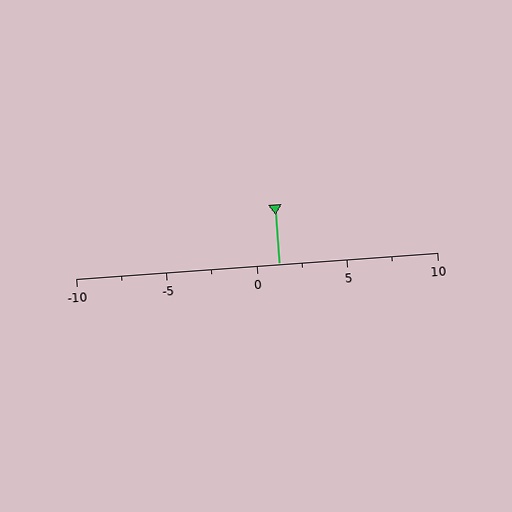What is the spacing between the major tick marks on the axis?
The major ticks are spaced 5 apart.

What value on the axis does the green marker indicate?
The marker indicates approximately 1.2.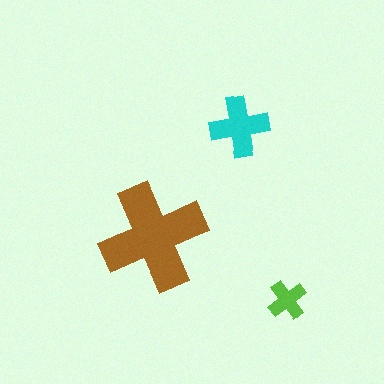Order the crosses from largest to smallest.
the brown one, the cyan one, the lime one.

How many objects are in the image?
There are 3 objects in the image.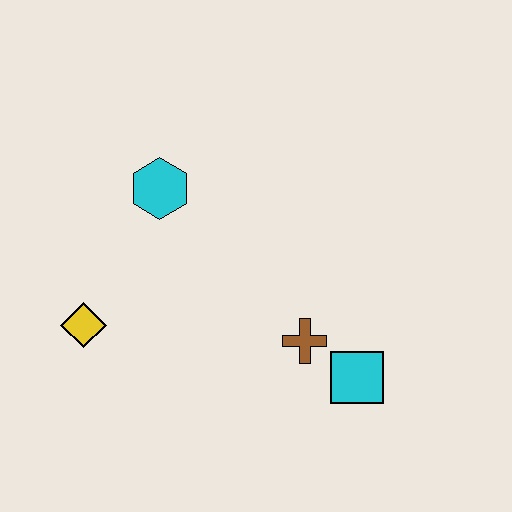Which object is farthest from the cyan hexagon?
The cyan square is farthest from the cyan hexagon.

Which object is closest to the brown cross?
The cyan square is closest to the brown cross.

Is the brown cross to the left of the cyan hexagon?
No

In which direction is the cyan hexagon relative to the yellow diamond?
The cyan hexagon is above the yellow diamond.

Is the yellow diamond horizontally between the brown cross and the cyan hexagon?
No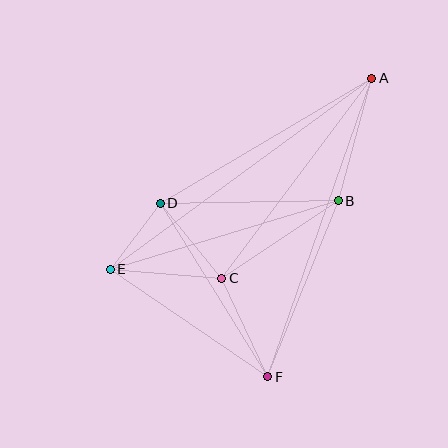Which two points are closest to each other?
Points D and E are closest to each other.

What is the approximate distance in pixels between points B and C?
The distance between B and C is approximately 140 pixels.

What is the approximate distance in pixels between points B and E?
The distance between B and E is approximately 238 pixels.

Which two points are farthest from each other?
Points A and E are farthest from each other.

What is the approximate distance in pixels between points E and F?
The distance between E and F is approximately 191 pixels.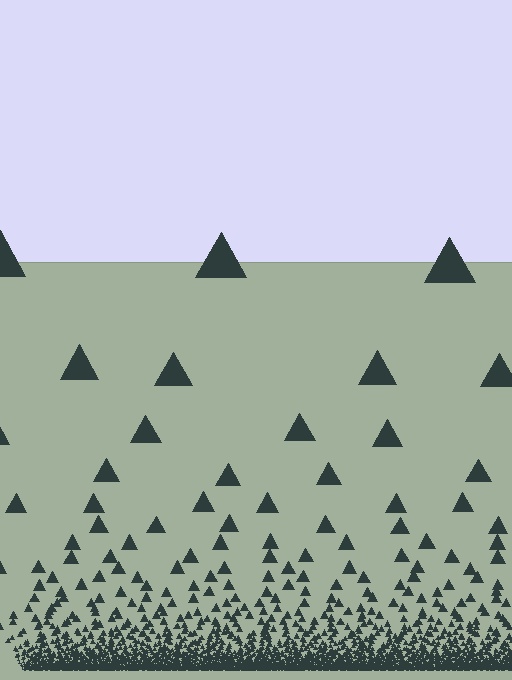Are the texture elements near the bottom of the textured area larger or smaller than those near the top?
Smaller. The gradient is inverted — elements near the bottom are smaller and denser.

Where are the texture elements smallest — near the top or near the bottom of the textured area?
Near the bottom.